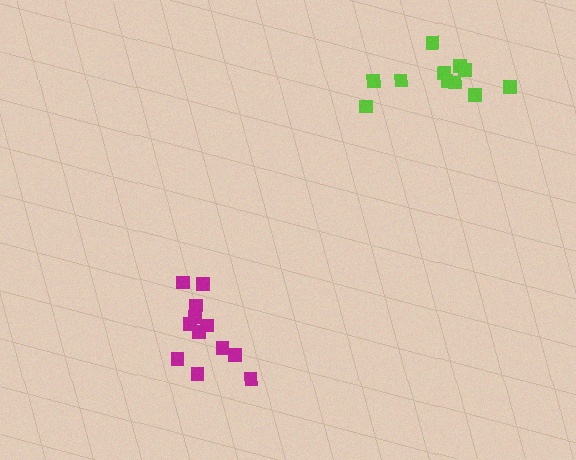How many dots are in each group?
Group 1: 11 dots, Group 2: 12 dots (23 total).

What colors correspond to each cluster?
The clusters are colored: lime, magenta.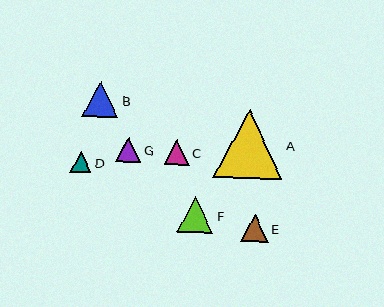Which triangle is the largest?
Triangle A is the largest with a size of approximately 69 pixels.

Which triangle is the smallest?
Triangle D is the smallest with a size of approximately 22 pixels.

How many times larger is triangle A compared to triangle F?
Triangle A is approximately 1.9 times the size of triangle F.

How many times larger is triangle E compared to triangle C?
Triangle E is approximately 1.1 times the size of triangle C.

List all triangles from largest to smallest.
From largest to smallest: A, F, B, E, G, C, D.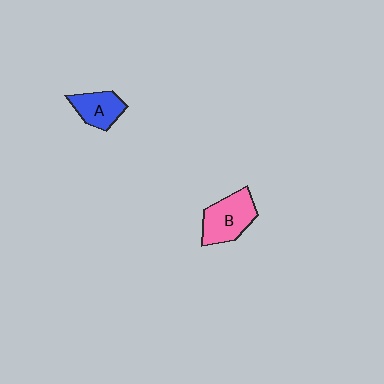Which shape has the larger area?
Shape B (pink).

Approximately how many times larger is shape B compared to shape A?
Approximately 1.4 times.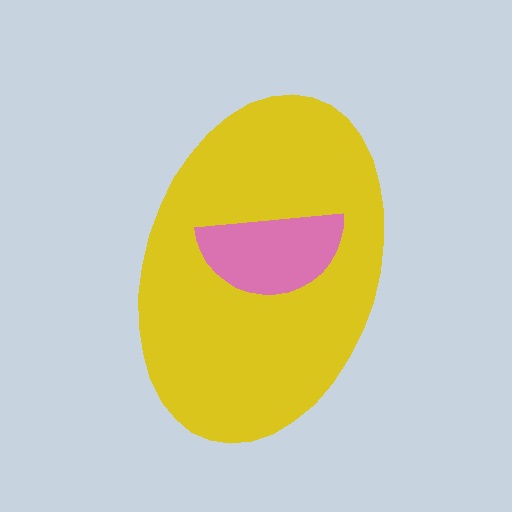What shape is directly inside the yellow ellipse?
The pink semicircle.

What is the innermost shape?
The pink semicircle.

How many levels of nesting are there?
2.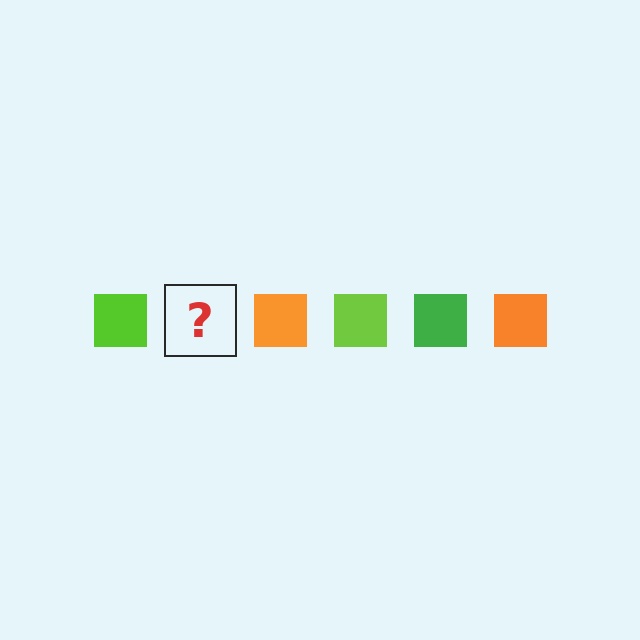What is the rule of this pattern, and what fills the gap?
The rule is that the pattern cycles through lime, green, orange squares. The gap should be filled with a green square.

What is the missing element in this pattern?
The missing element is a green square.